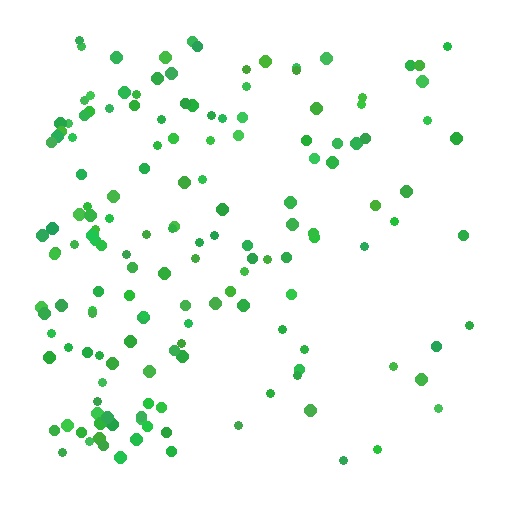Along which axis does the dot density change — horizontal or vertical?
Horizontal.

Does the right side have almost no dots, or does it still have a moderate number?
Still a moderate number, just noticeably fewer than the left.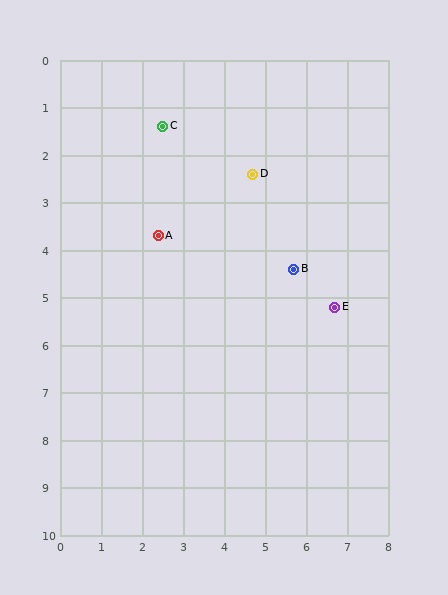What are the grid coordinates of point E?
Point E is at approximately (6.7, 5.2).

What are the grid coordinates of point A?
Point A is at approximately (2.4, 3.7).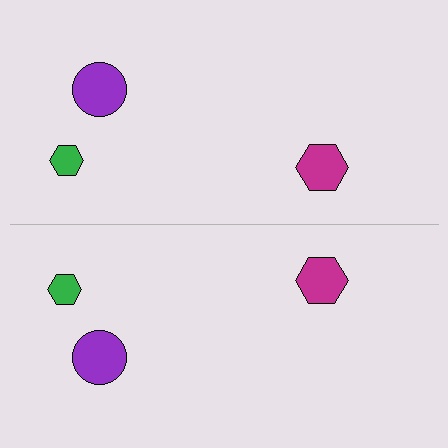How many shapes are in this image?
There are 6 shapes in this image.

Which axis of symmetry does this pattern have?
The pattern has a horizontal axis of symmetry running through the center of the image.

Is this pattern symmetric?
Yes, this pattern has bilateral (reflection) symmetry.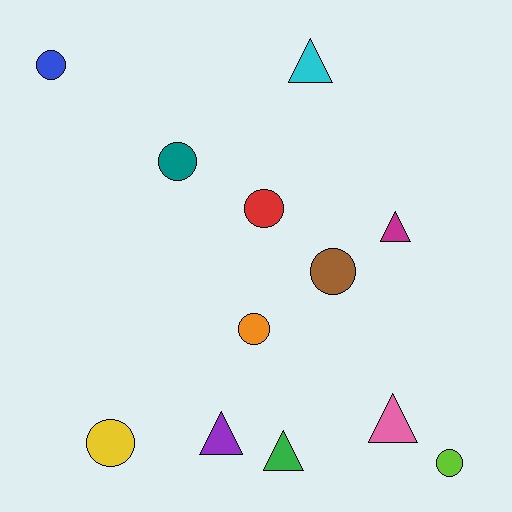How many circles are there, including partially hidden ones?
There are 7 circles.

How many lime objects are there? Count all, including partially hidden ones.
There is 1 lime object.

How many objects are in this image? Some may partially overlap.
There are 12 objects.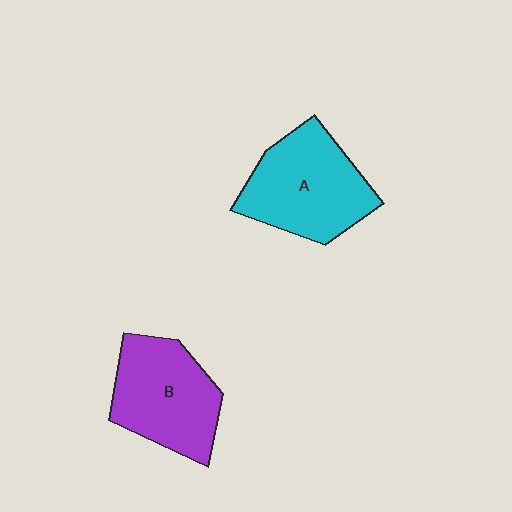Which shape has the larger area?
Shape A (cyan).